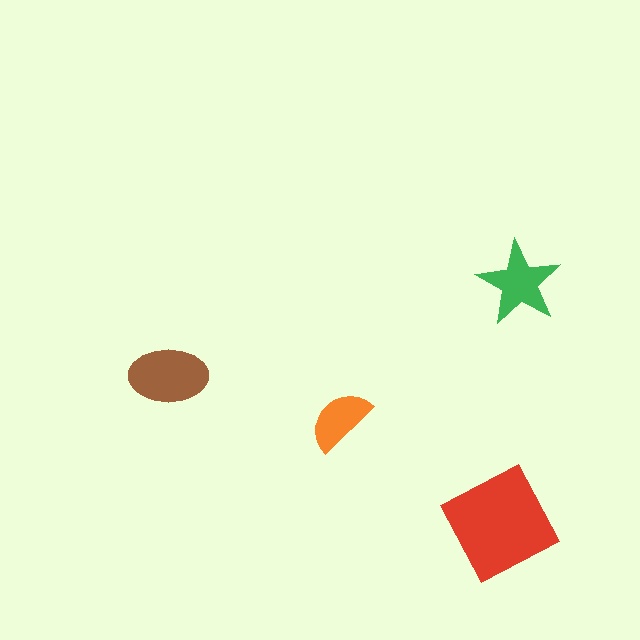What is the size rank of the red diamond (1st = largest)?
1st.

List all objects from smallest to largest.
The orange semicircle, the green star, the brown ellipse, the red diamond.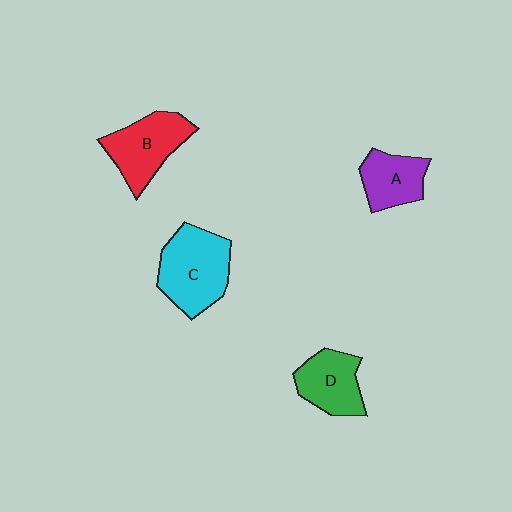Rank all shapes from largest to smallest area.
From largest to smallest: C (cyan), B (red), D (green), A (purple).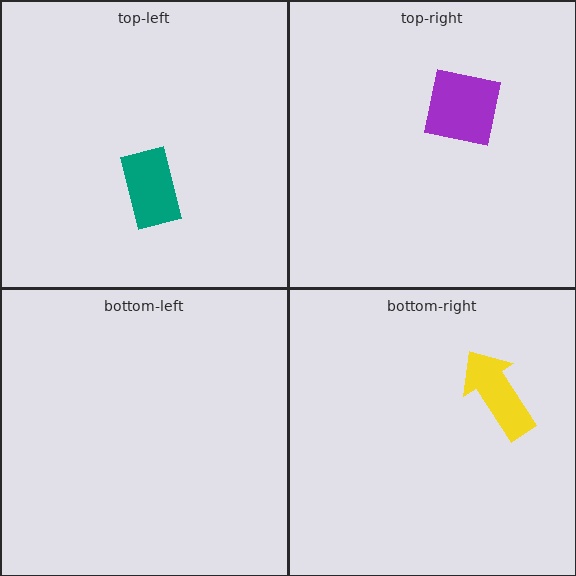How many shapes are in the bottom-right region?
1.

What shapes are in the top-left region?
The teal rectangle.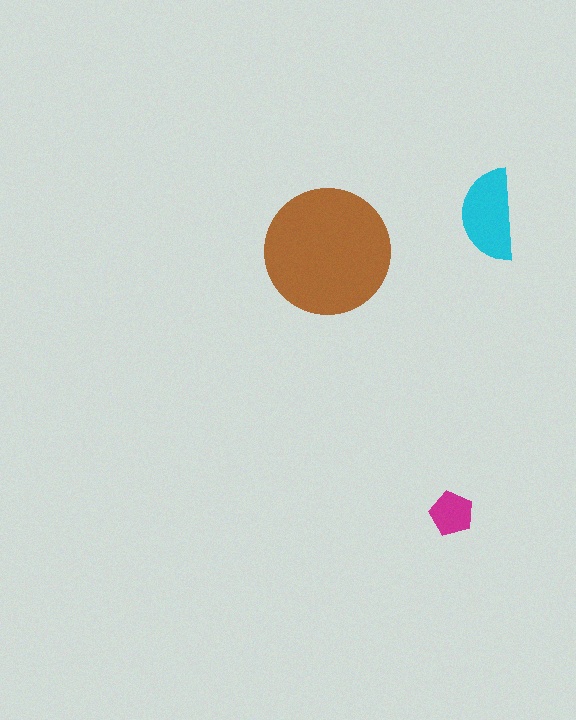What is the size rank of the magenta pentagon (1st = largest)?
3rd.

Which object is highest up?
The cyan semicircle is topmost.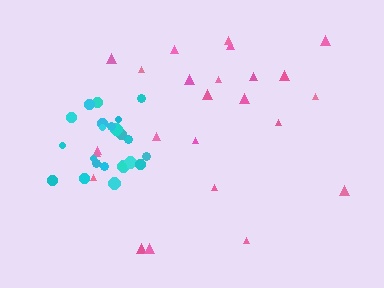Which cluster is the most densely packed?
Cyan.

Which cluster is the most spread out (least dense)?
Pink.